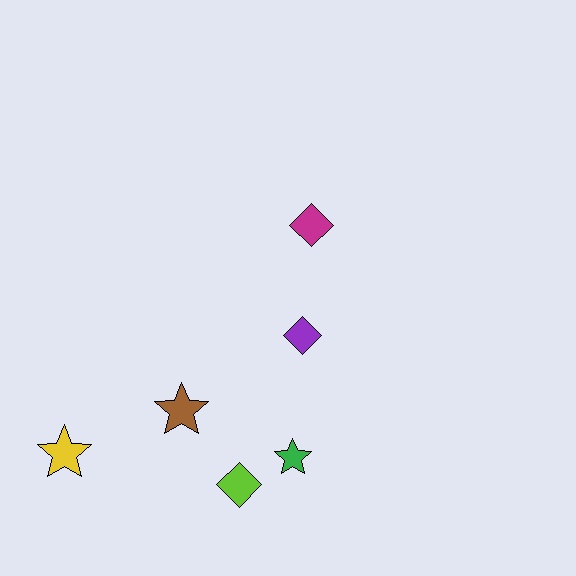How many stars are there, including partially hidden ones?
There are 3 stars.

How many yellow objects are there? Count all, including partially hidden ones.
There is 1 yellow object.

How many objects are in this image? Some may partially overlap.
There are 6 objects.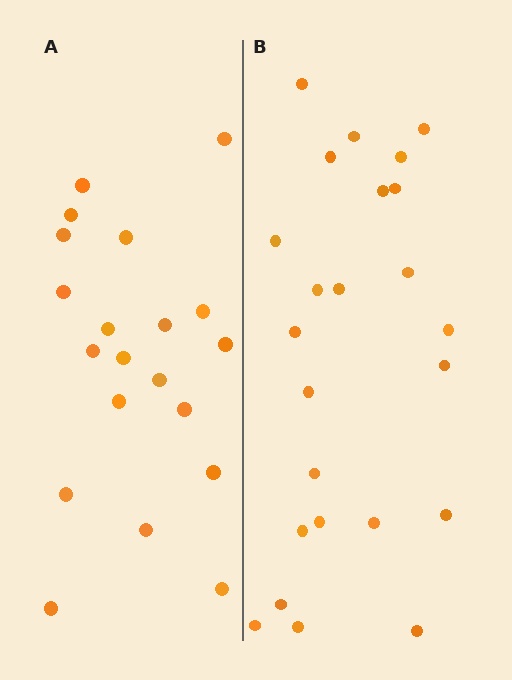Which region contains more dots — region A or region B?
Region B (the right region) has more dots.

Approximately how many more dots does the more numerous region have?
Region B has about 4 more dots than region A.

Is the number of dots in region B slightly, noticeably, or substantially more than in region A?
Region B has only slightly more — the two regions are fairly close. The ratio is roughly 1.2 to 1.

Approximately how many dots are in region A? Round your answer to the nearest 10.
About 20 dots.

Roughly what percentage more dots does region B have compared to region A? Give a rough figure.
About 20% more.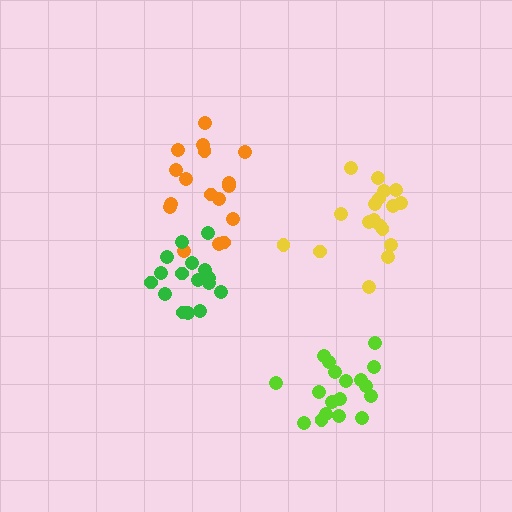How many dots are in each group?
Group 1: 18 dots, Group 2: 17 dots, Group 3: 16 dots, Group 4: 18 dots (69 total).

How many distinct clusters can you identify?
There are 4 distinct clusters.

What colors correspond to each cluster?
The clusters are colored: lime, orange, green, yellow.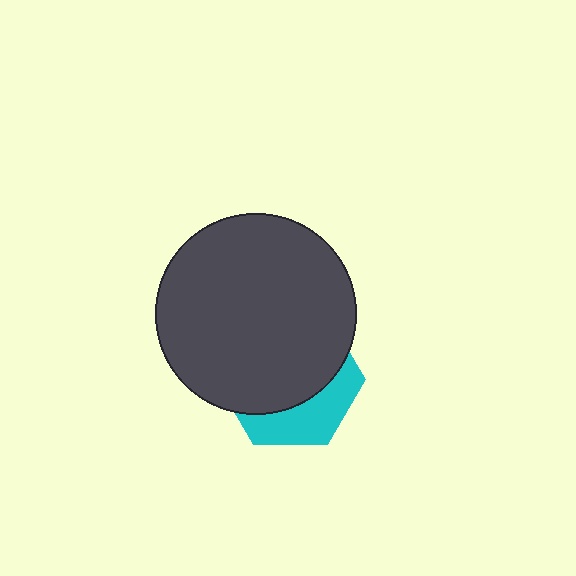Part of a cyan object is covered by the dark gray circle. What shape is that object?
It is a hexagon.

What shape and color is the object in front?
The object in front is a dark gray circle.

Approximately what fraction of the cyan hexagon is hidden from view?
Roughly 67% of the cyan hexagon is hidden behind the dark gray circle.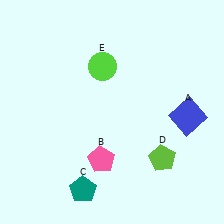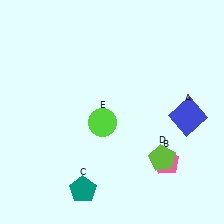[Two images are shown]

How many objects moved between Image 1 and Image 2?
2 objects moved between the two images.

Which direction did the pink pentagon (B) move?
The pink pentagon (B) moved right.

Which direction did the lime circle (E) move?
The lime circle (E) moved down.